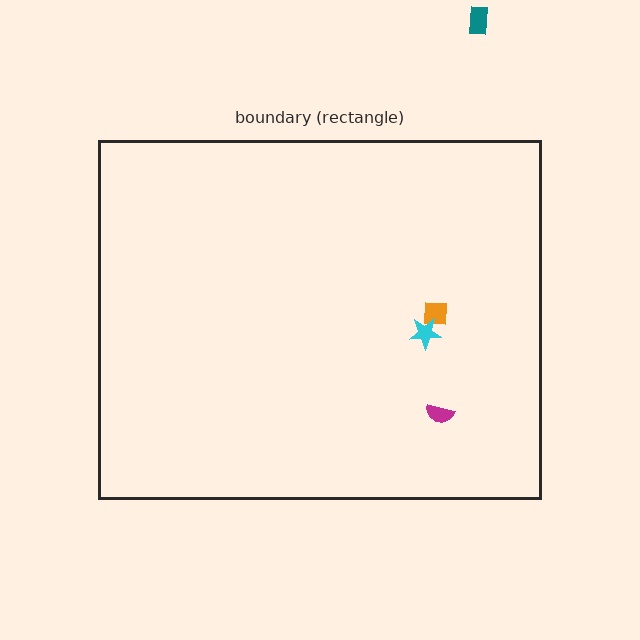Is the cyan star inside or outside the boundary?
Inside.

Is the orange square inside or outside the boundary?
Inside.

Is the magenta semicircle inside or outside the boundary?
Inside.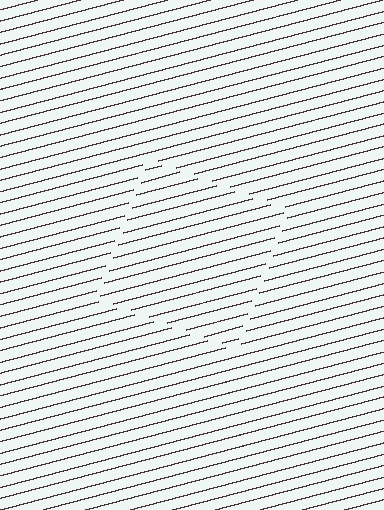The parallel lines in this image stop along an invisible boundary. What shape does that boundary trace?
An illusory square. The interior of the shape contains the same grating, shifted by half a period — the contour is defined by the phase discontinuity where line-ends from the inner and outer gratings abut.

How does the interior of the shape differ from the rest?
The interior of the shape contains the same grating, shifted by half a period — the contour is defined by the phase discontinuity where line-ends from the inner and outer gratings abut.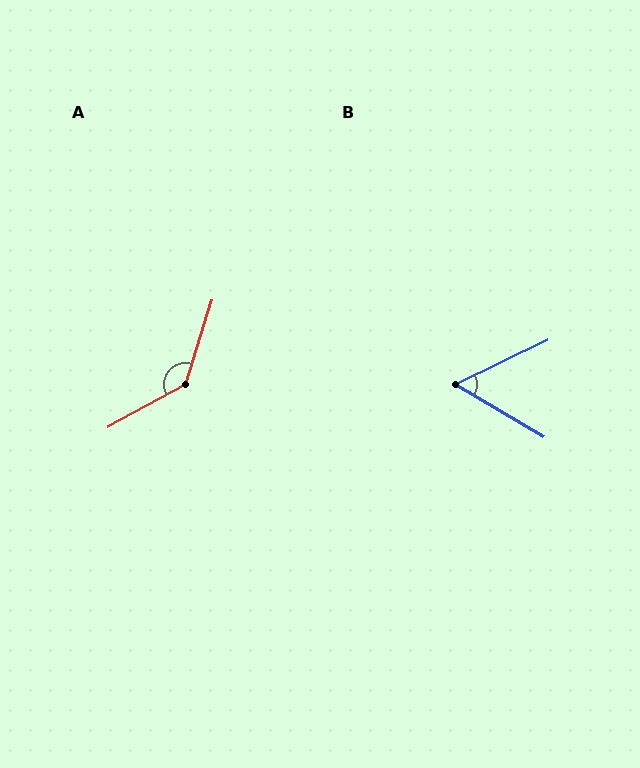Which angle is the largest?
A, at approximately 136 degrees.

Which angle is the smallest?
B, at approximately 56 degrees.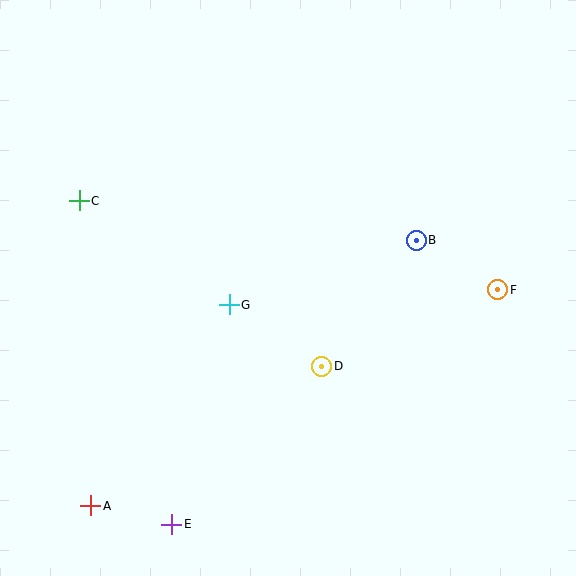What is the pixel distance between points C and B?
The distance between C and B is 339 pixels.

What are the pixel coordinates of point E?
Point E is at (172, 524).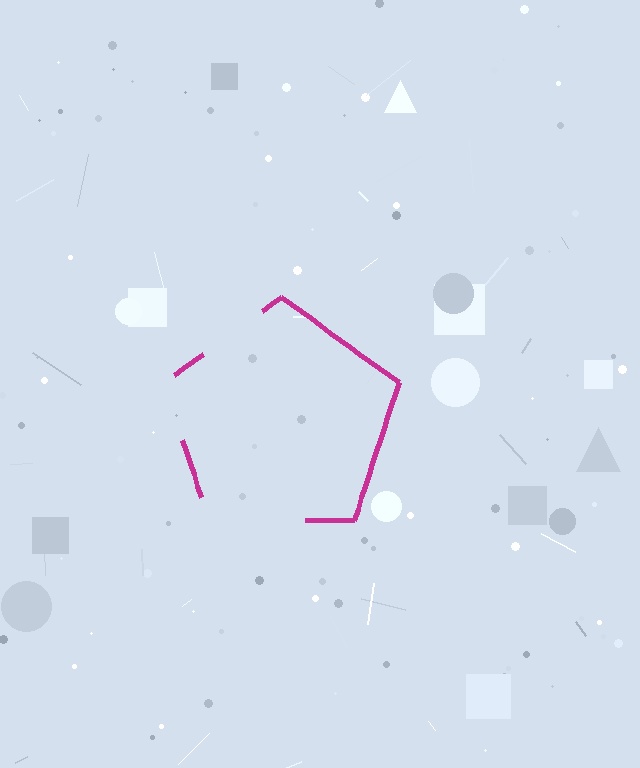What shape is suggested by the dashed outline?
The dashed outline suggests a pentagon.